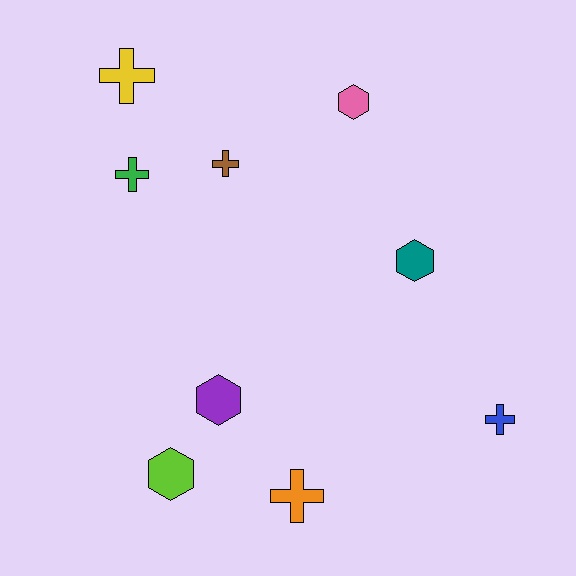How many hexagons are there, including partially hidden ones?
There are 4 hexagons.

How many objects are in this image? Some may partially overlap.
There are 9 objects.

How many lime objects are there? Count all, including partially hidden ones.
There is 1 lime object.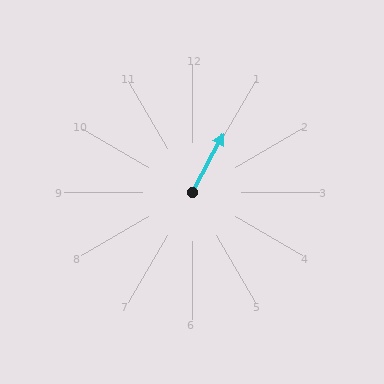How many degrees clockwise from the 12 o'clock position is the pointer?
Approximately 28 degrees.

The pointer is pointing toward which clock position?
Roughly 1 o'clock.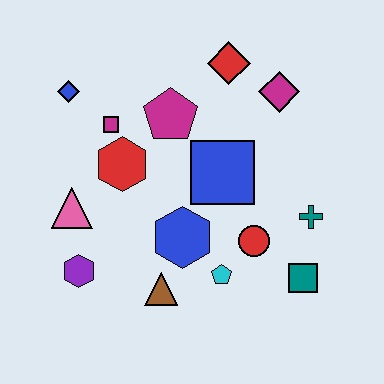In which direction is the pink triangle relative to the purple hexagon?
The pink triangle is above the purple hexagon.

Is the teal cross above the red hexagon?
No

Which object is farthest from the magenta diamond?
The purple hexagon is farthest from the magenta diamond.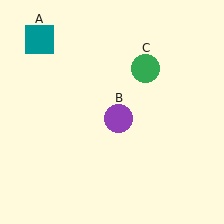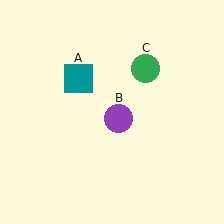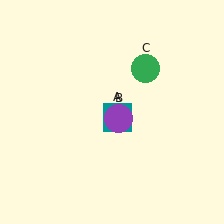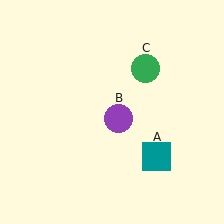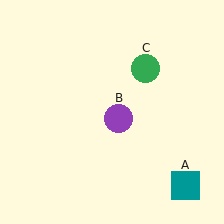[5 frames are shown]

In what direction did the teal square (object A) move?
The teal square (object A) moved down and to the right.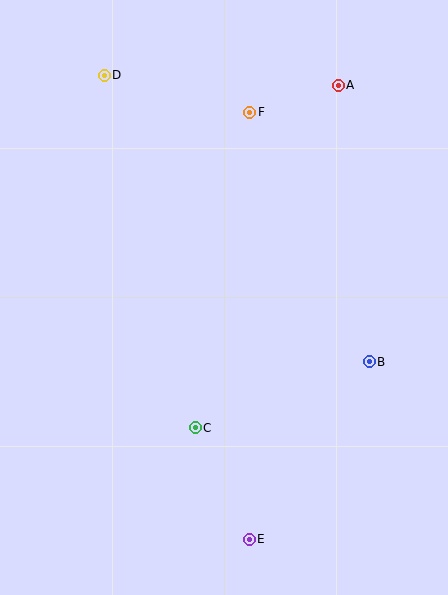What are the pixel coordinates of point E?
Point E is at (249, 539).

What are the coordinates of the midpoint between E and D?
The midpoint between E and D is at (177, 307).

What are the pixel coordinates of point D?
Point D is at (104, 75).